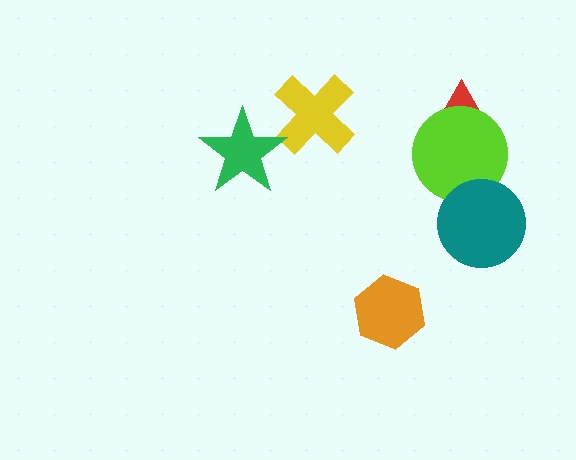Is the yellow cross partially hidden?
No, no other shape covers it.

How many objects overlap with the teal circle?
1 object overlaps with the teal circle.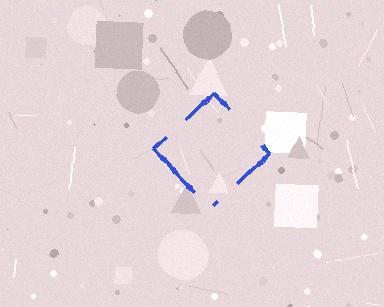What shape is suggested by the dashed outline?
The dashed outline suggests a diamond.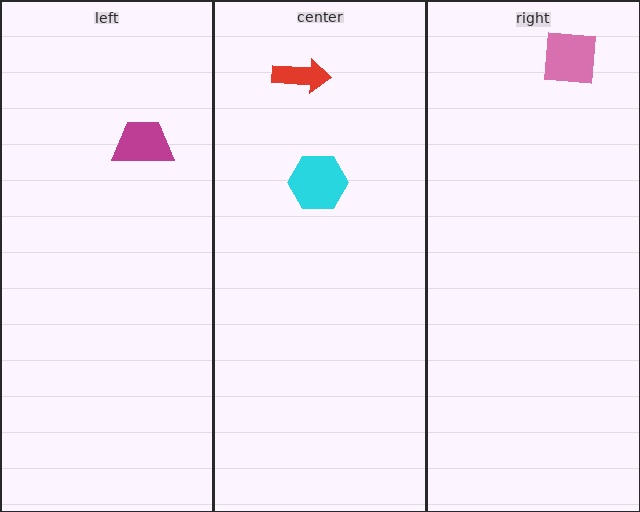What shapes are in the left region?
The magenta trapezoid.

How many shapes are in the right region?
1.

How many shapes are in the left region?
1.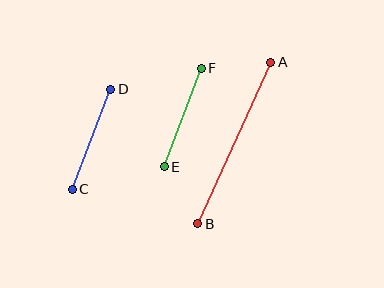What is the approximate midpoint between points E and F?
The midpoint is at approximately (183, 117) pixels.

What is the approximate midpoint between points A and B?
The midpoint is at approximately (234, 143) pixels.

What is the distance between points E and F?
The distance is approximately 105 pixels.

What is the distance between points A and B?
The distance is approximately 177 pixels.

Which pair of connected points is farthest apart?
Points A and B are farthest apart.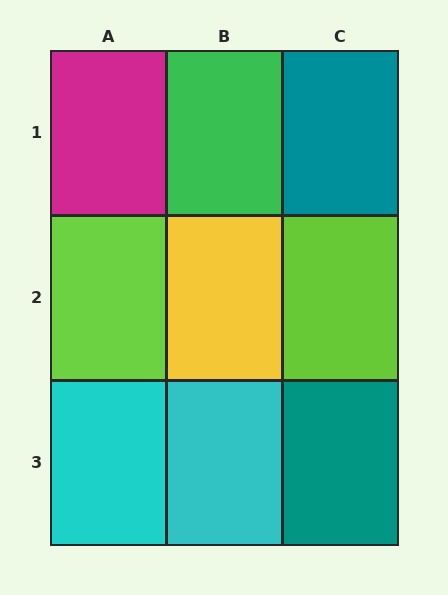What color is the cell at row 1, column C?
Teal.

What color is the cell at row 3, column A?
Cyan.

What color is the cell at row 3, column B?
Cyan.